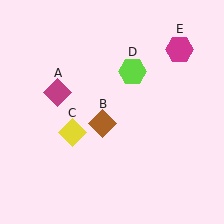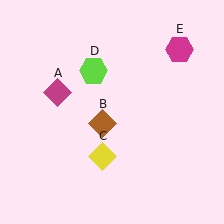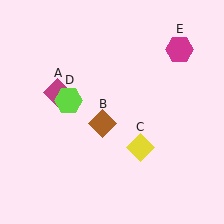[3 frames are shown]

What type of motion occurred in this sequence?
The yellow diamond (object C), lime hexagon (object D) rotated counterclockwise around the center of the scene.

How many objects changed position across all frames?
2 objects changed position: yellow diamond (object C), lime hexagon (object D).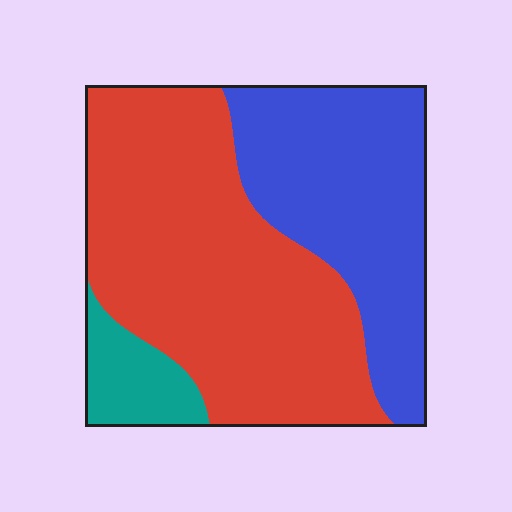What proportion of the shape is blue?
Blue covers about 35% of the shape.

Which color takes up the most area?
Red, at roughly 55%.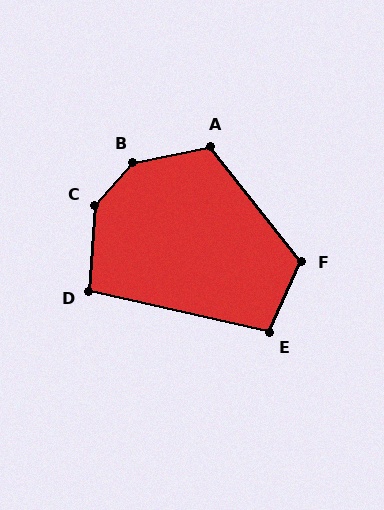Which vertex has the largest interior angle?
B, at approximately 143 degrees.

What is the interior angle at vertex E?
Approximately 101 degrees (obtuse).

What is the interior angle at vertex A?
Approximately 117 degrees (obtuse).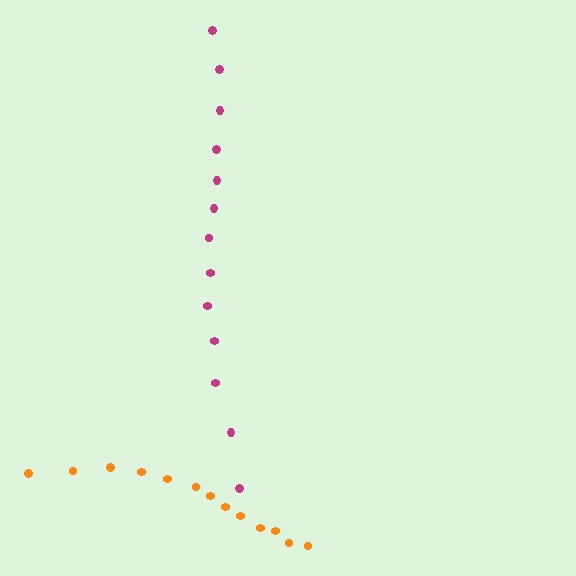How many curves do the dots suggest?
There are 2 distinct paths.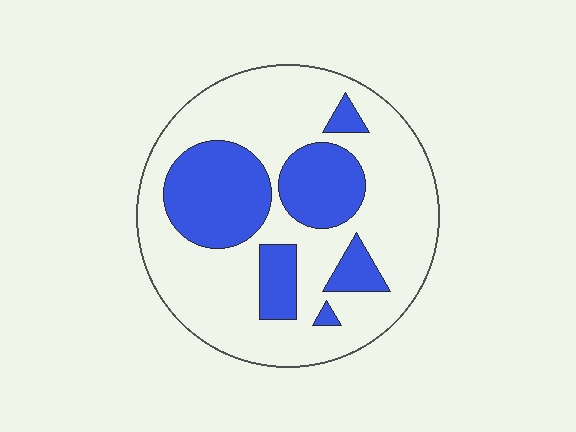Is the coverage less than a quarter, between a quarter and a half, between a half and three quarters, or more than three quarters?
Between a quarter and a half.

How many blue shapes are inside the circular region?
6.